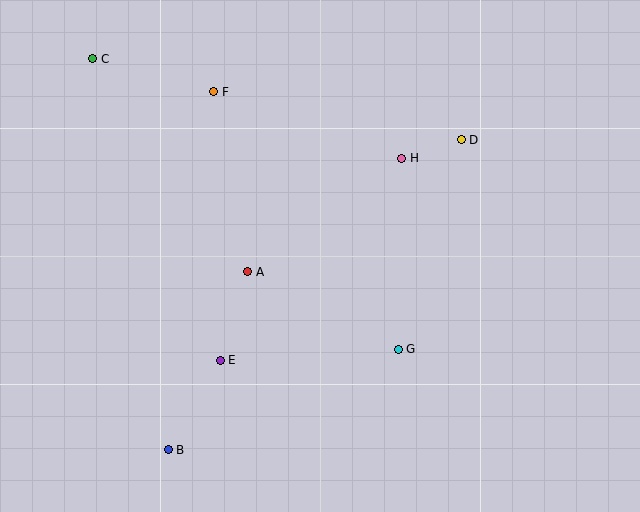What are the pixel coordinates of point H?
Point H is at (402, 158).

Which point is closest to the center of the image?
Point A at (248, 272) is closest to the center.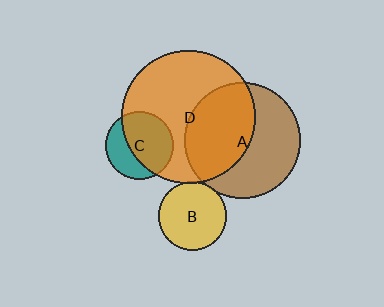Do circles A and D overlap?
Yes.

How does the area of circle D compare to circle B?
Approximately 3.8 times.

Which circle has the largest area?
Circle D (orange).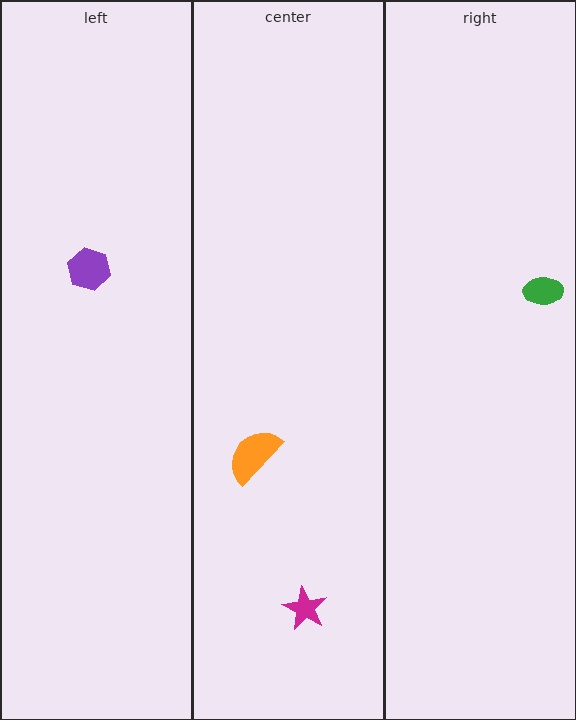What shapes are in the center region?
The orange semicircle, the magenta star.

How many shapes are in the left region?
1.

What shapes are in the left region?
The purple hexagon.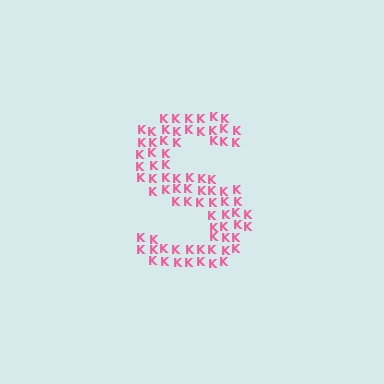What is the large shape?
The large shape is the letter S.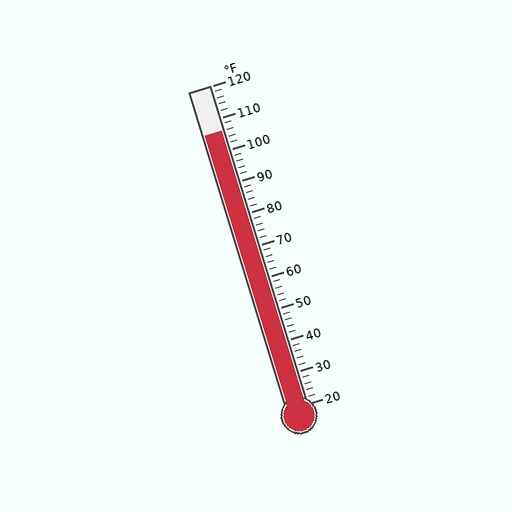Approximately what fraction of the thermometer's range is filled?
The thermometer is filled to approximately 85% of its range.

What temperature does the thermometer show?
The thermometer shows approximately 106°F.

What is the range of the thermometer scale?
The thermometer scale ranges from 20°F to 120°F.